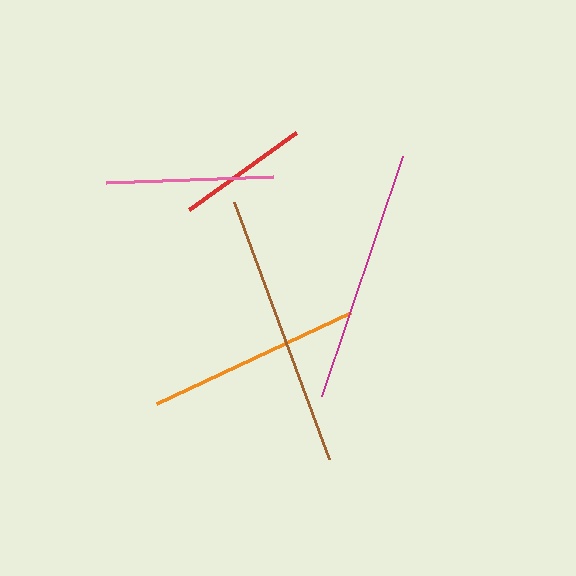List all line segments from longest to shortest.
From longest to shortest: brown, magenta, orange, pink, red.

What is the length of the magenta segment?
The magenta segment is approximately 253 pixels long.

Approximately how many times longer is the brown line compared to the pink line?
The brown line is approximately 1.6 times the length of the pink line.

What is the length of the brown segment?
The brown segment is approximately 275 pixels long.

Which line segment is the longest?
The brown line is the longest at approximately 275 pixels.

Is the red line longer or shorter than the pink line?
The pink line is longer than the red line.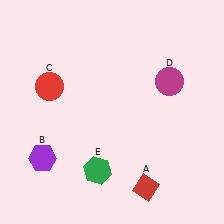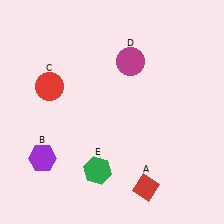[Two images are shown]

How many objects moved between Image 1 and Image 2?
1 object moved between the two images.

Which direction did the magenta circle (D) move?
The magenta circle (D) moved left.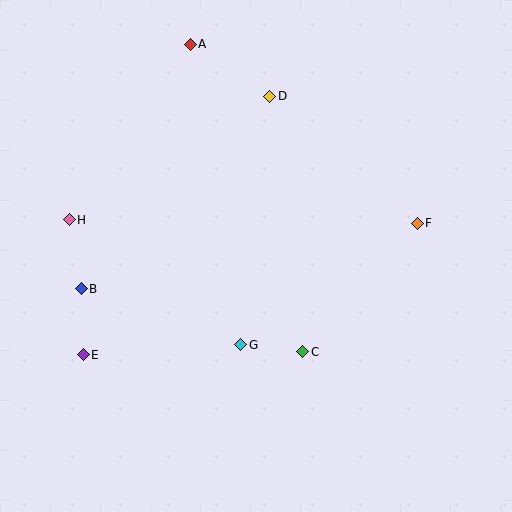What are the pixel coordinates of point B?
Point B is at (81, 289).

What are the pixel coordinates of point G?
Point G is at (241, 345).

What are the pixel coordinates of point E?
Point E is at (83, 355).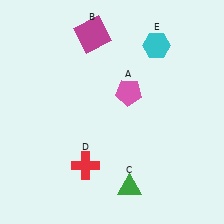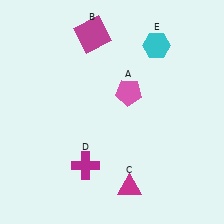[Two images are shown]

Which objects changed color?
C changed from green to magenta. D changed from red to magenta.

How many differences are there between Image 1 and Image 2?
There are 2 differences between the two images.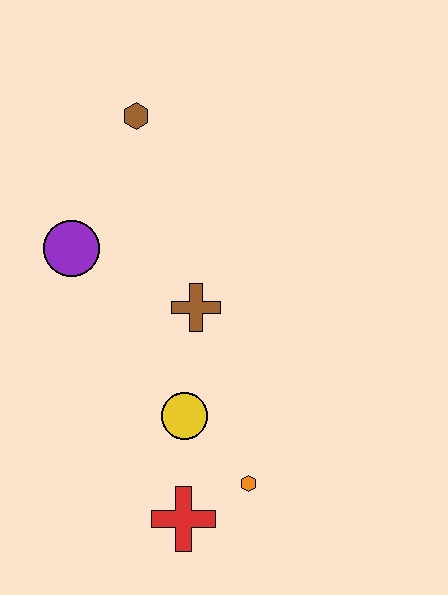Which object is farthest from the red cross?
The brown hexagon is farthest from the red cross.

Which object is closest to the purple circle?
The brown cross is closest to the purple circle.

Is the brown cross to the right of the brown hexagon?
Yes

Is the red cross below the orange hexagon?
Yes